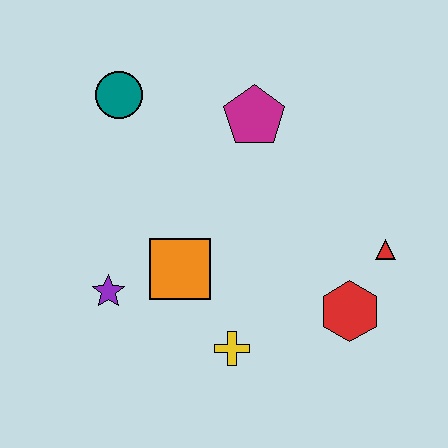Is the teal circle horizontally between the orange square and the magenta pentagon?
No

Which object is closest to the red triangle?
The red hexagon is closest to the red triangle.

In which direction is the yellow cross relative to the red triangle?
The yellow cross is to the left of the red triangle.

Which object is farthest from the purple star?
The red triangle is farthest from the purple star.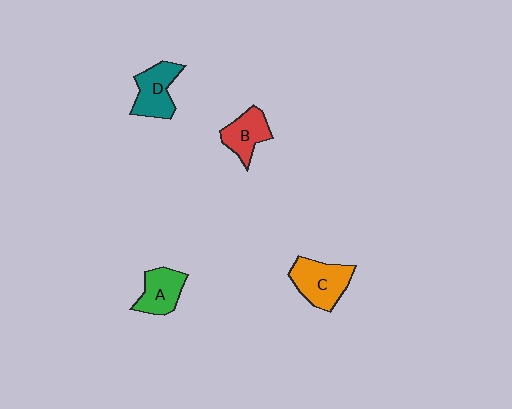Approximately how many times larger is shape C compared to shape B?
Approximately 1.3 times.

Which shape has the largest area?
Shape C (orange).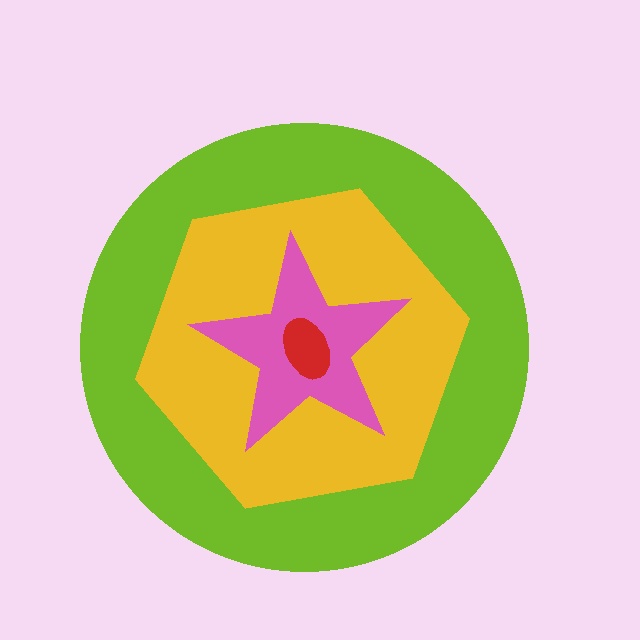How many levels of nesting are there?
4.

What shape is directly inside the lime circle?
The yellow hexagon.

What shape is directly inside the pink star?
The red ellipse.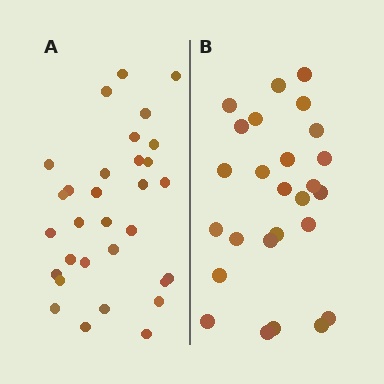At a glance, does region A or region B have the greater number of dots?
Region A (the left region) has more dots.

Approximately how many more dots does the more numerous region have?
Region A has about 5 more dots than region B.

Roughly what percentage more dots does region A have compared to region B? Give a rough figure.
About 20% more.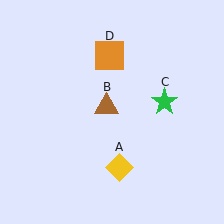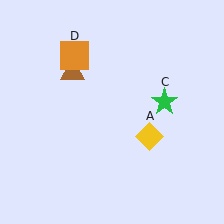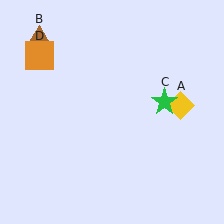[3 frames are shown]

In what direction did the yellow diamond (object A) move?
The yellow diamond (object A) moved up and to the right.